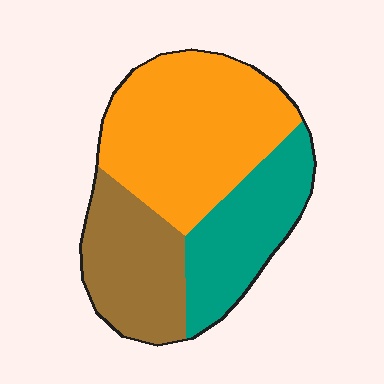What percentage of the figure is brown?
Brown covers 26% of the figure.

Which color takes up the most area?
Orange, at roughly 45%.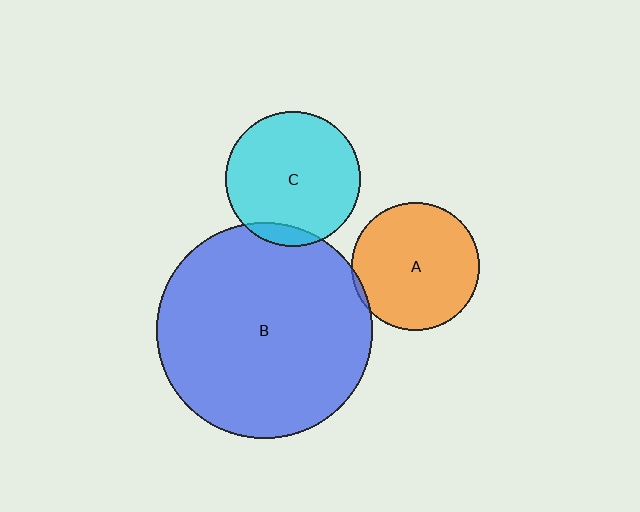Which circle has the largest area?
Circle B (blue).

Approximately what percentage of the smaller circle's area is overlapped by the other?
Approximately 10%.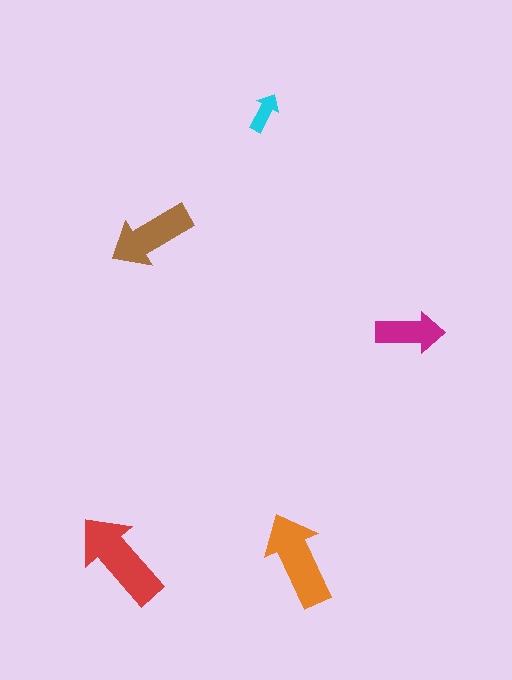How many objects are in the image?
There are 5 objects in the image.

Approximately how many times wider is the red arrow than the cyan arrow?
About 2.5 times wider.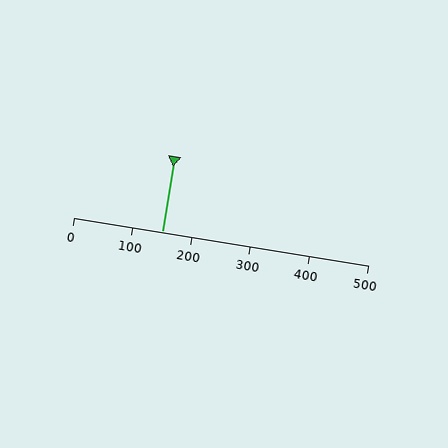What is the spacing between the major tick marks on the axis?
The major ticks are spaced 100 apart.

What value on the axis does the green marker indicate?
The marker indicates approximately 150.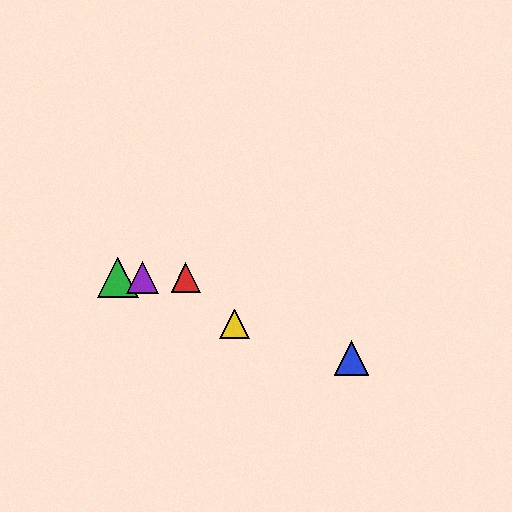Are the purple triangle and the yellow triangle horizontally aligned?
No, the purple triangle is at y≈277 and the yellow triangle is at y≈324.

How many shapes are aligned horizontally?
3 shapes (the red triangle, the green triangle, the purple triangle) are aligned horizontally.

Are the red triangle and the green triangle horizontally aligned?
Yes, both are at y≈277.